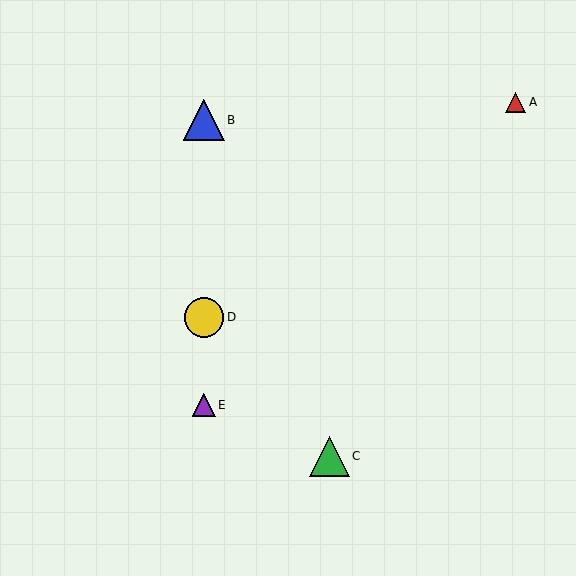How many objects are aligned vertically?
3 objects (B, D, E) are aligned vertically.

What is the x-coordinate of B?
Object B is at x≈204.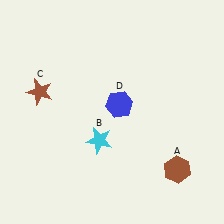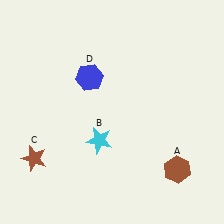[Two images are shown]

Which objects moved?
The objects that moved are: the brown star (C), the blue hexagon (D).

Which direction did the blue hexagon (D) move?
The blue hexagon (D) moved left.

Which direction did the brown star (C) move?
The brown star (C) moved down.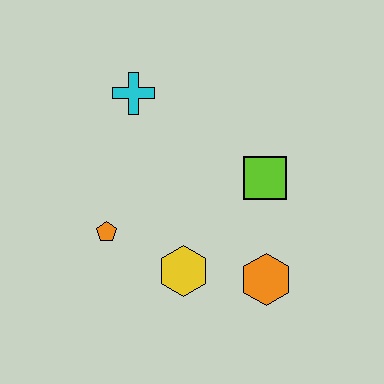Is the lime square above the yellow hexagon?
Yes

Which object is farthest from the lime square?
The orange pentagon is farthest from the lime square.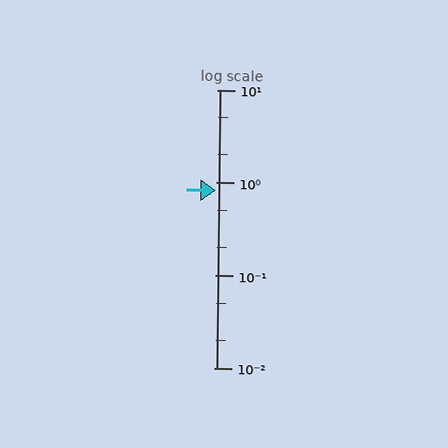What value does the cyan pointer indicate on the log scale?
The pointer indicates approximately 0.83.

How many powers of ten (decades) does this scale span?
The scale spans 3 decades, from 0.01 to 10.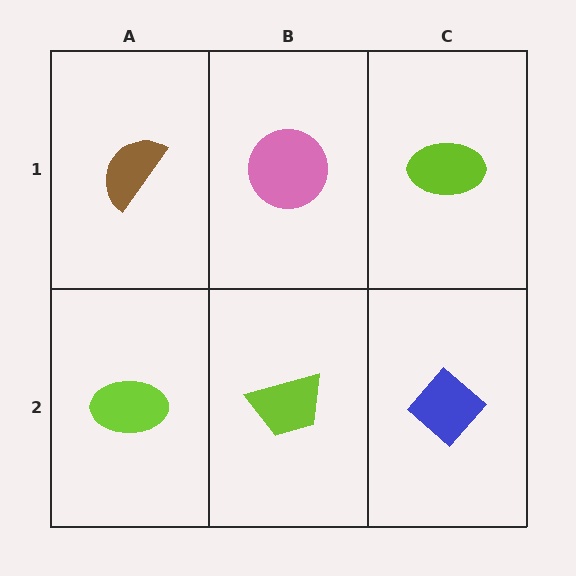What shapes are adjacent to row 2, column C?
A lime ellipse (row 1, column C), a lime trapezoid (row 2, column B).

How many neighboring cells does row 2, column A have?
2.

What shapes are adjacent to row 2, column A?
A brown semicircle (row 1, column A), a lime trapezoid (row 2, column B).